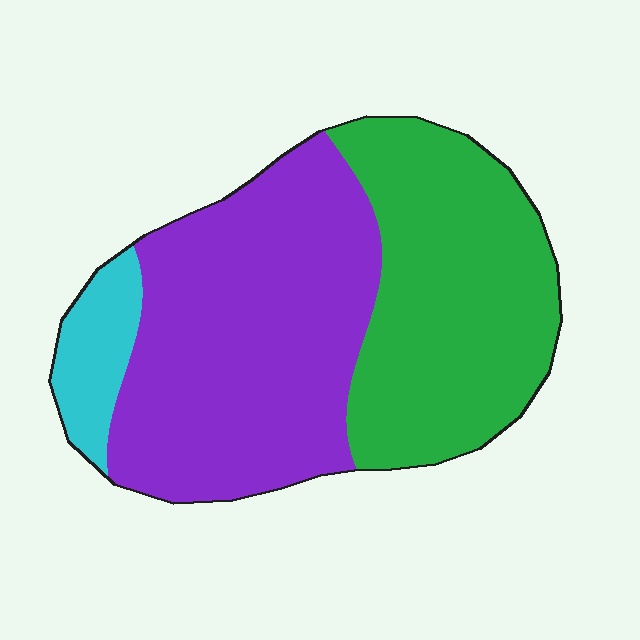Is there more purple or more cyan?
Purple.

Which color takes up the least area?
Cyan, at roughly 10%.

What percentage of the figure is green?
Green covers roughly 40% of the figure.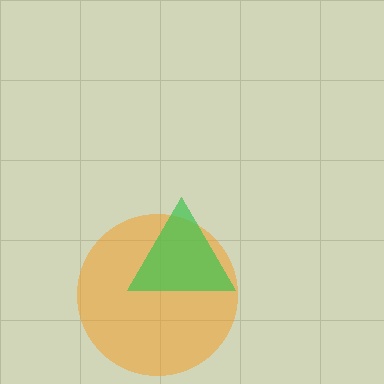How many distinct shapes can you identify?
There are 2 distinct shapes: an orange circle, a green triangle.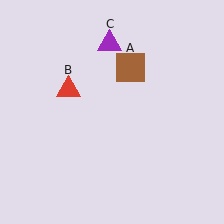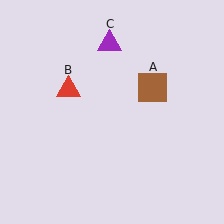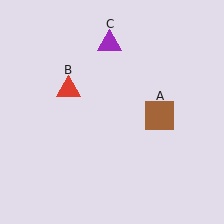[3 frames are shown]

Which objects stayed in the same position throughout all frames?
Red triangle (object B) and purple triangle (object C) remained stationary.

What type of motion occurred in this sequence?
The brown square (object A) rotated clockwise around the center of the scene.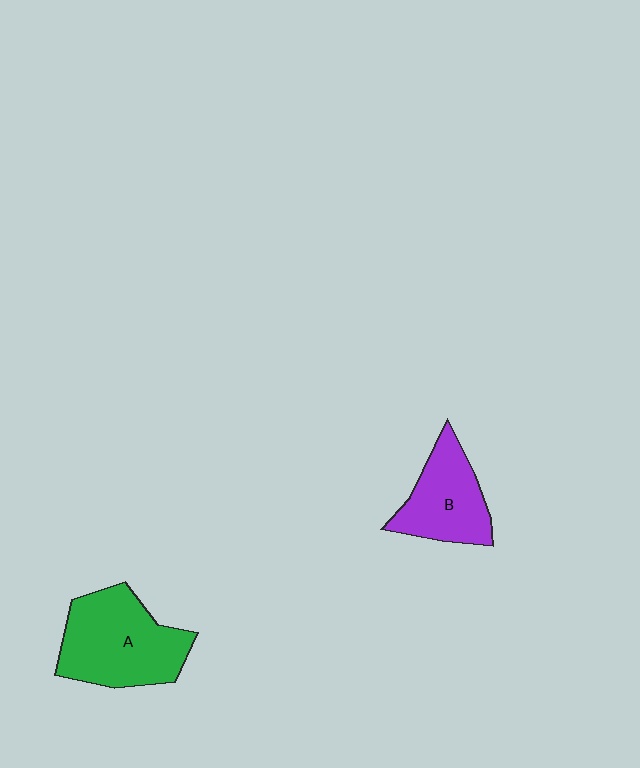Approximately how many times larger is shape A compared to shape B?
Approximately 1.4 times.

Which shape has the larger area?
Shape A (green).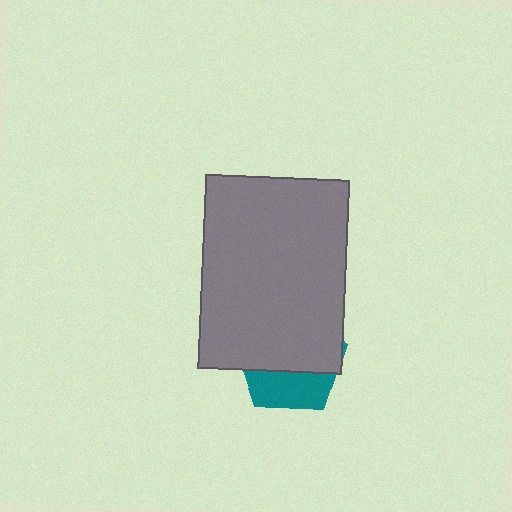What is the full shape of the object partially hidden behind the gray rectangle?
The partially hidden object is a teal pentagon.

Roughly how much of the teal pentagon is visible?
A small part of it is visible (roughly 35%).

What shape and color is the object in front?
The object in front is a gray rectangle.